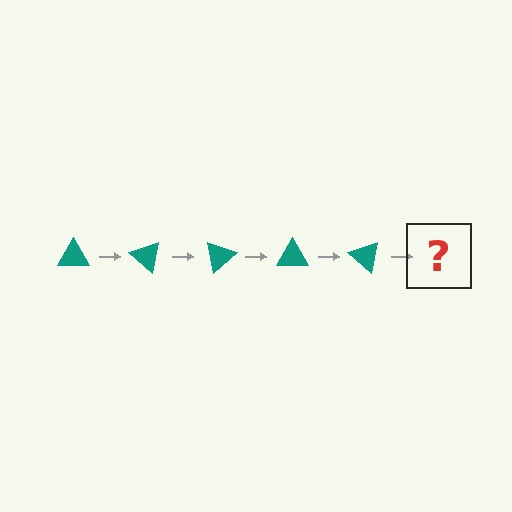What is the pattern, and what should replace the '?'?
The pattern is that the triangle rotates 40 degrees each step. The '?' should be a teal triangle rotated 200 degrees.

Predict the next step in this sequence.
The next step is a teal triangle rotated 200 degrees.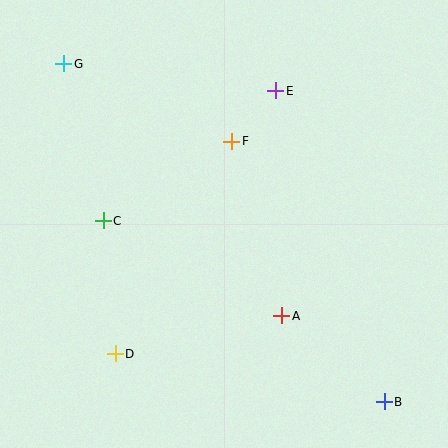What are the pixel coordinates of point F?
Point F is at (232, 141).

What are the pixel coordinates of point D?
Point D is at (116, 354).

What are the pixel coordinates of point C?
Point C is at (103, 221).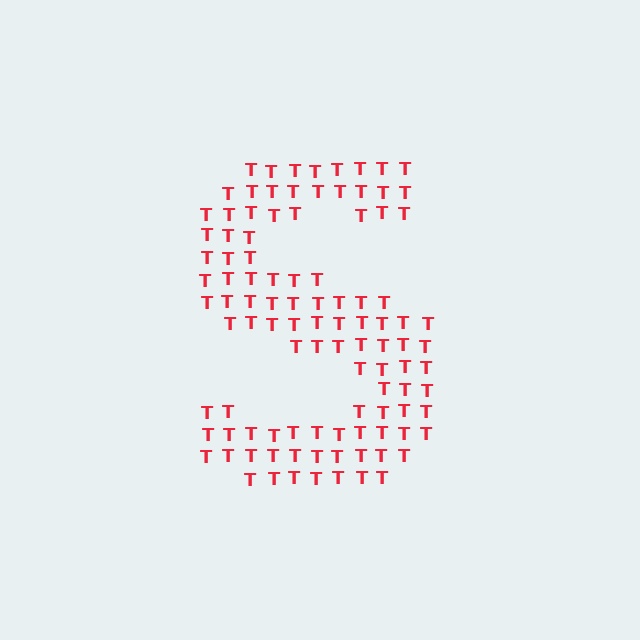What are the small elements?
The small elements are letter T's.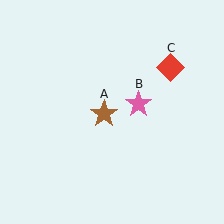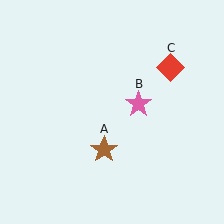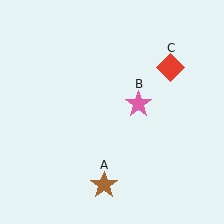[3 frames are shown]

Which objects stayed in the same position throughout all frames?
Pink star (object B) and red diamond (object C) remained stationary.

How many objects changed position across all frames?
1 object changed position: brown star (object A).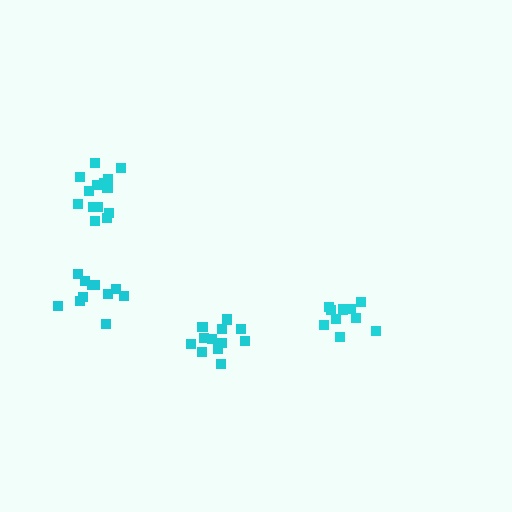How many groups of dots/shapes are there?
There are 4 groups.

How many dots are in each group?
Group 1: 10 dots, Group 2: 13 dots, Group 3: 15 dots, Group 4: 11 dots (49 total).